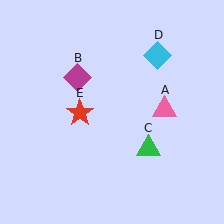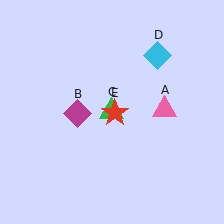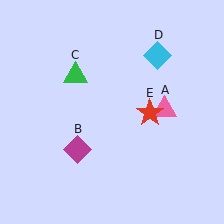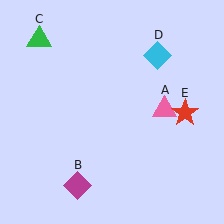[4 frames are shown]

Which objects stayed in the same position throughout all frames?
Pink triangle (object A) and cyan diamond (object D) remained stationary.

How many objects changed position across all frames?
3 objects changed position: magenta diamond (object B), green triangle (object C), red star (object E).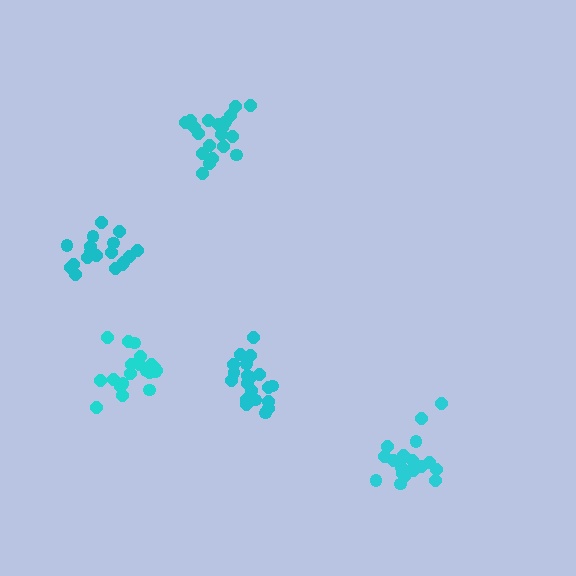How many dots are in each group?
Group 1: 21 dots, Group 2: 20 dots, Group 3: 18 dots, Group 4: 20 dots, Group 5: 20 dots (99 total).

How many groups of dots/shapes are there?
There are 5 groups.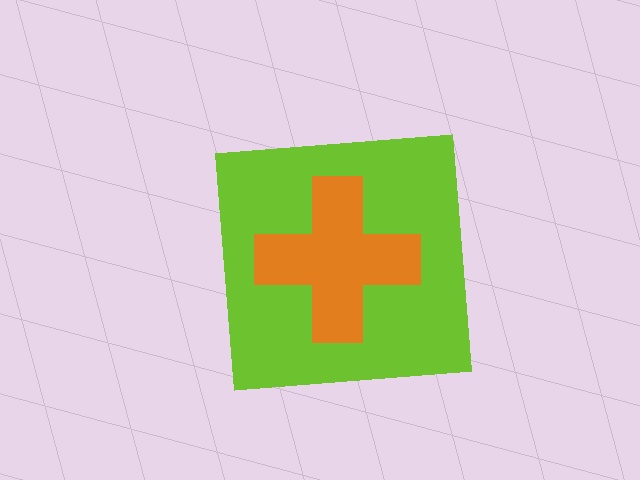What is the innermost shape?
The orange cross.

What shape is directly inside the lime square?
The orange cross.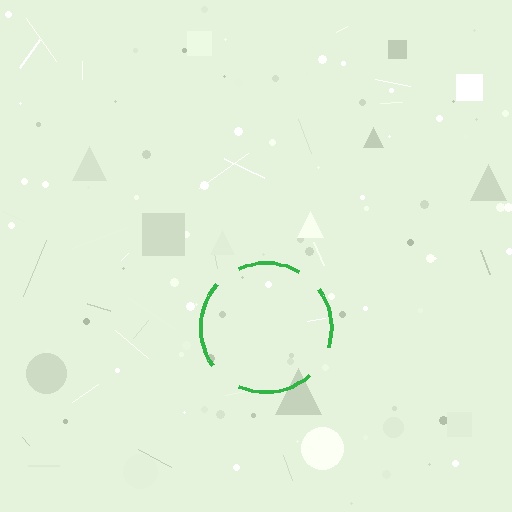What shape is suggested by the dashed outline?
The dashed outline suggests a circle.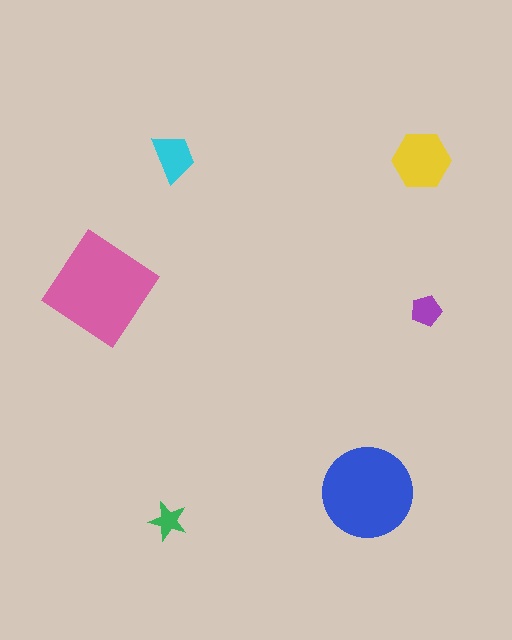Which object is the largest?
The pink diamond.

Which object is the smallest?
The green star.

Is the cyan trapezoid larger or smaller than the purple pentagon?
Larger.